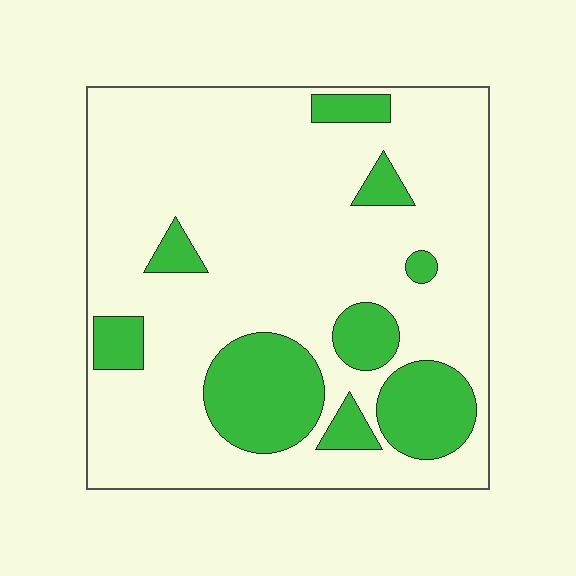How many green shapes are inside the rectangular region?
9.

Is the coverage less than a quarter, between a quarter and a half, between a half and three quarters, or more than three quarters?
Less than a quarter.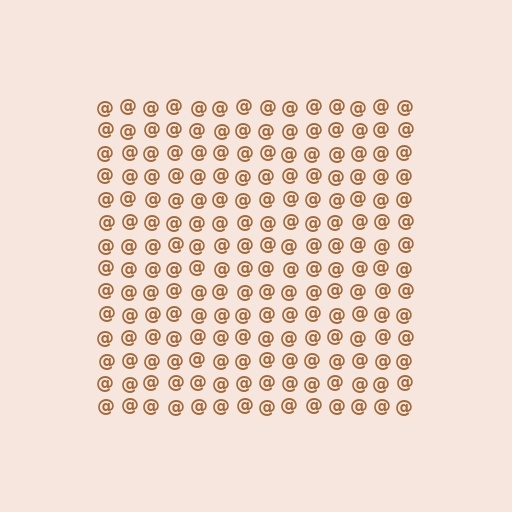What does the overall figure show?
The overall figure shows a square.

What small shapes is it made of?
It is made of small at signs.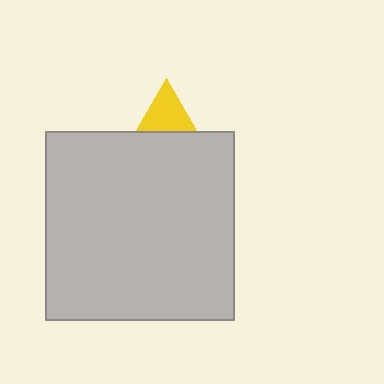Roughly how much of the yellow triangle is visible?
A small part of it is visible (roughly 30%).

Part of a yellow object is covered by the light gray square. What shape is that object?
It is a triangle.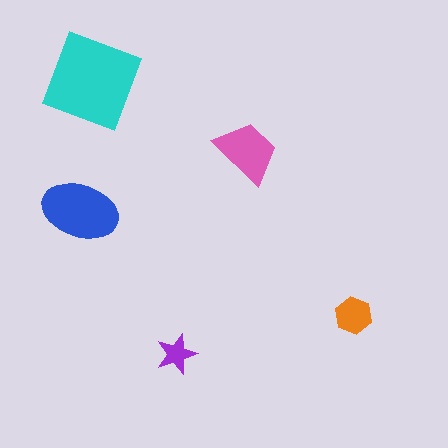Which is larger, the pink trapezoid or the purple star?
The pink trapezoid.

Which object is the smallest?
The purple star.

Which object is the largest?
The cyan diamond.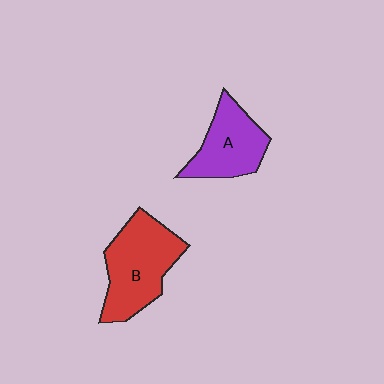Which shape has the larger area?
Shape B (red).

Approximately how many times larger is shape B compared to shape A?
Approximately 1.3 times.